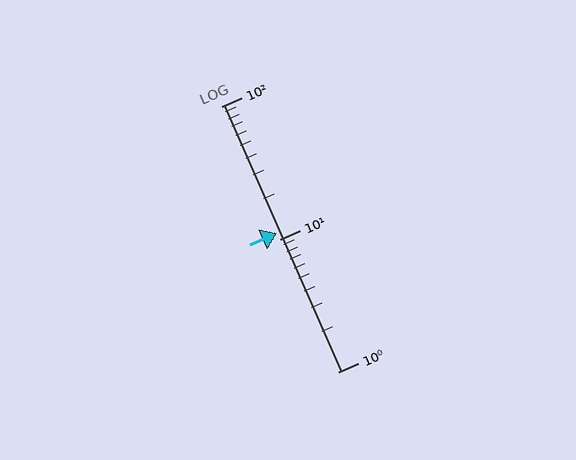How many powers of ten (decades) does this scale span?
The scale spans 2 decades, from 1 to 100.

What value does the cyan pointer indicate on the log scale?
The pointer indicates approximately 11.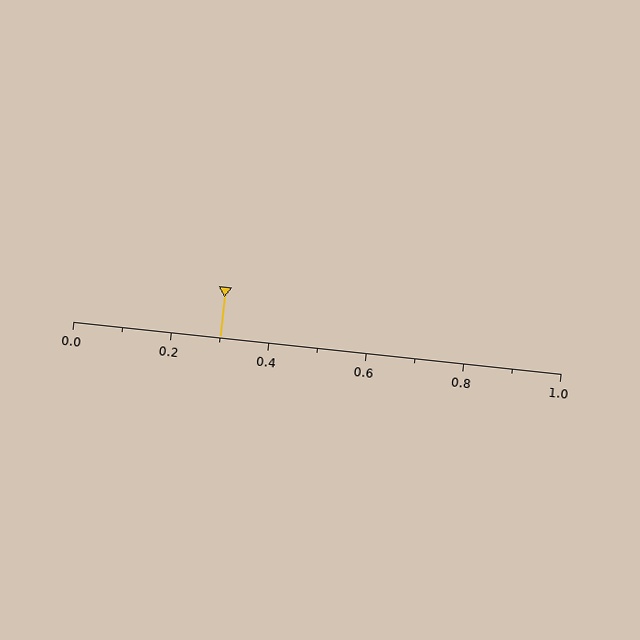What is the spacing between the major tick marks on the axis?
The major ticks are spaced 0.2 apart.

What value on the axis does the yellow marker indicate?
The marker indicates approximately 0.3.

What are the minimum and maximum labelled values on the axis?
The axis runs from 0.0 to 1.0.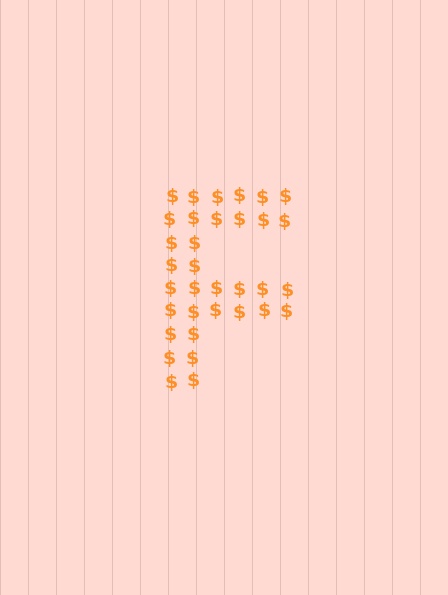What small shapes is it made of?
It is made of small dollar signs.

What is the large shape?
The large shape is the letter F.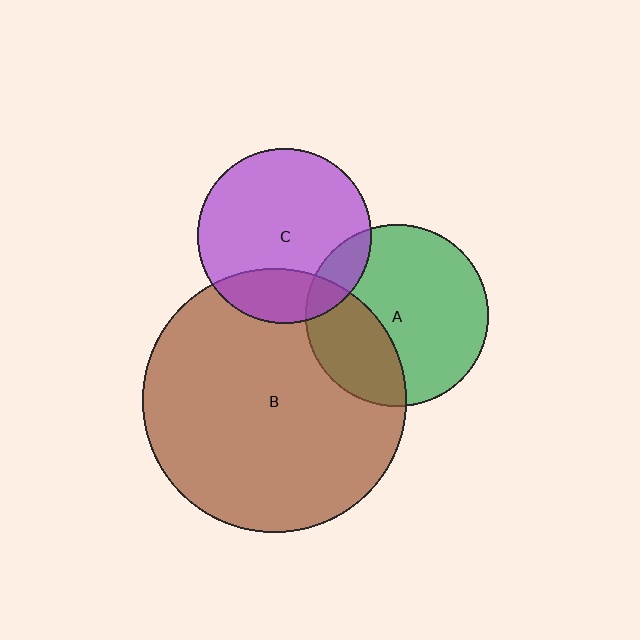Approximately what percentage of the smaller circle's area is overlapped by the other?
Approximately 20%.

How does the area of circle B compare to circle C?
Approximately 2.3 times.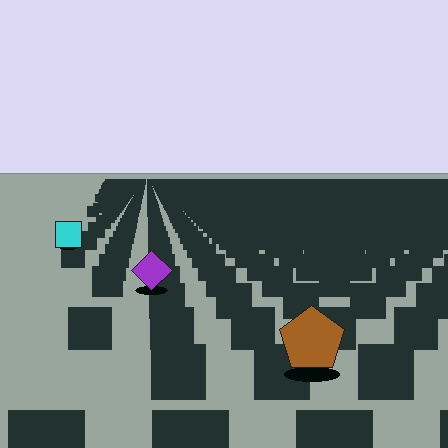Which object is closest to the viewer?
The brown pentagon is closest. The texture marks near it are larger and more spread out.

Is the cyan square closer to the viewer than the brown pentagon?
No. The brown pentagon is closer — you can tell from the texture gradient: the ground texture is coarser near it.